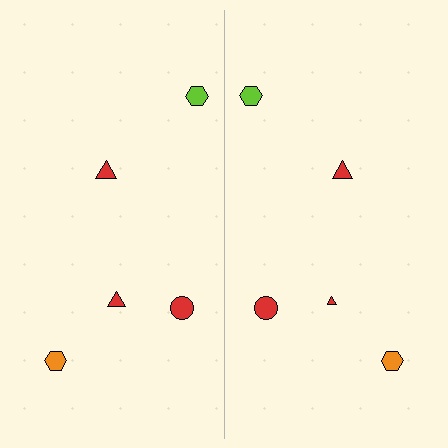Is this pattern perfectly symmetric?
No, the pattern is not perfectly symmetric. The red triangle on the right side has a different size than its mirror counterpart.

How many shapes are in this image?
There are 10 shapes in this image.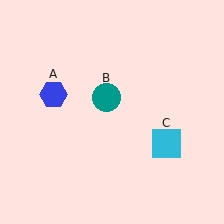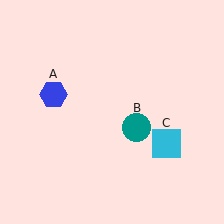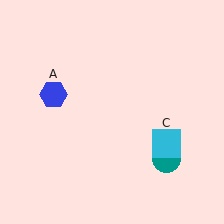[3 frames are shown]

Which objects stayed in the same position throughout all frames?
Blue hexagon (object A) and cyan square (object C) remained stationary.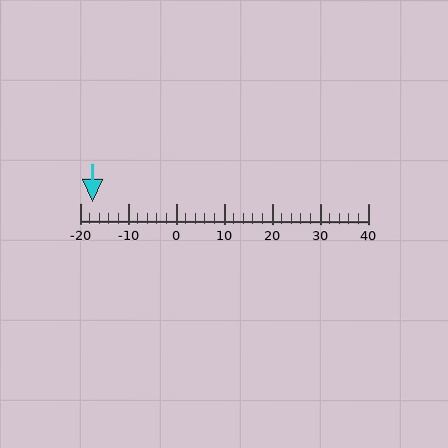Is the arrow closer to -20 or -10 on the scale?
The arrow is closer to -20.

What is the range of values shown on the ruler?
The ruler shows values from -20 to 40.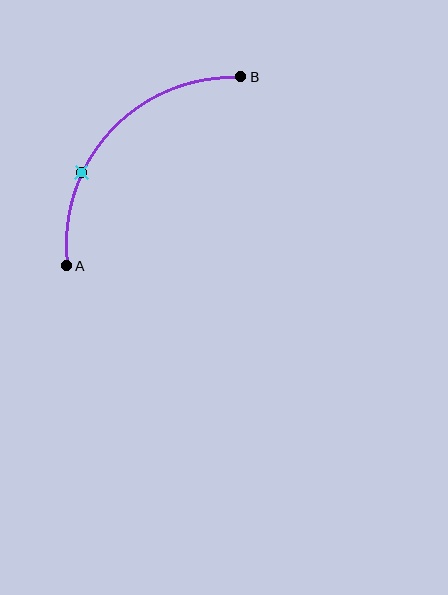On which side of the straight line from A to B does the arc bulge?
The arc bulges above and to the left of the straight line connecting A and B.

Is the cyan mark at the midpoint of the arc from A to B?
No. The cyan mark lies on the arc but is closer to endpoint A. The arc midpoint would be at the point on the curve equidistant along the arc from both A and B.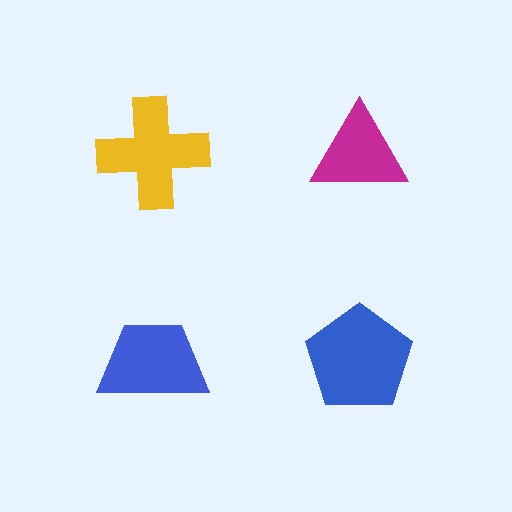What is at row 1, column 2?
A magenta triangle.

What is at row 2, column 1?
A blue trapezoid.